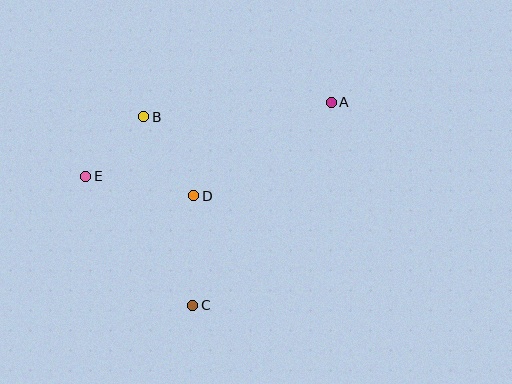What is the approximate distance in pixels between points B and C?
The distance between B and C is approximately 195 pixels.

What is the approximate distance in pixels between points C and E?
The distance between C and E is approximately 168 pixels.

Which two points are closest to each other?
Points B and E are closest to each other.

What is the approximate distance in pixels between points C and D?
The distance between C and D is approximately 110 pixels.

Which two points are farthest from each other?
Points A and E are farthest from each other.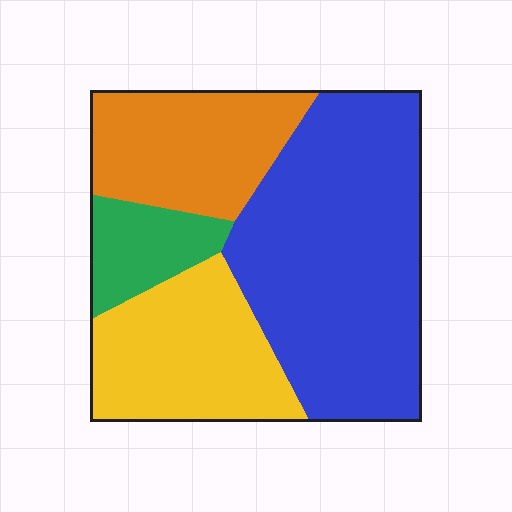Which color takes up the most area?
Blue, at roughly 45%.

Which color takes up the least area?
Green, at roughly 10%.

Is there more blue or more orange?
Blue.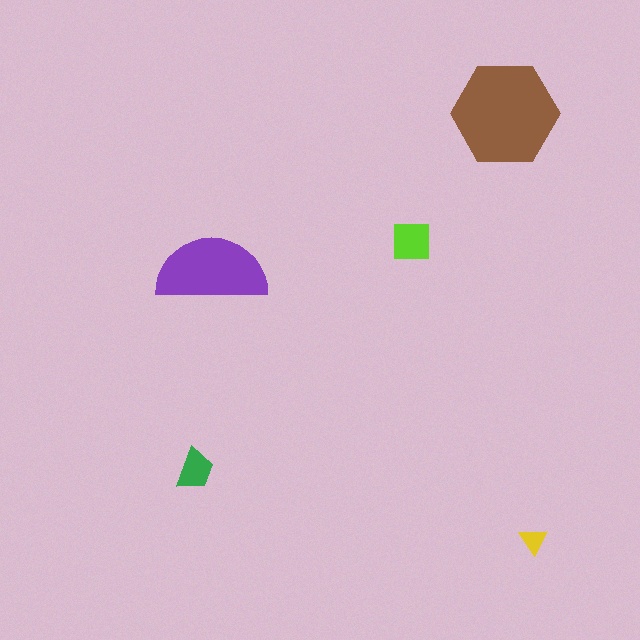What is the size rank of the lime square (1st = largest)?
3rd.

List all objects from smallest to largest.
The yellow triangle, the green trapezoid, the lime square, the purple semicircle, the brown hexagon.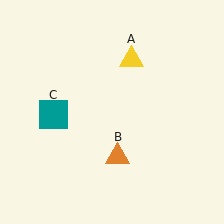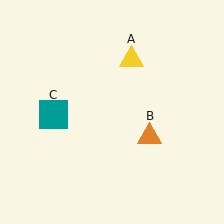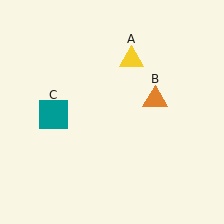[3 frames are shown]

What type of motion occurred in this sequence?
The orange triangle (object B) rotated counterclockwise around the center of the scene.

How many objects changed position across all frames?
1 object changed position: orange triangle (object B).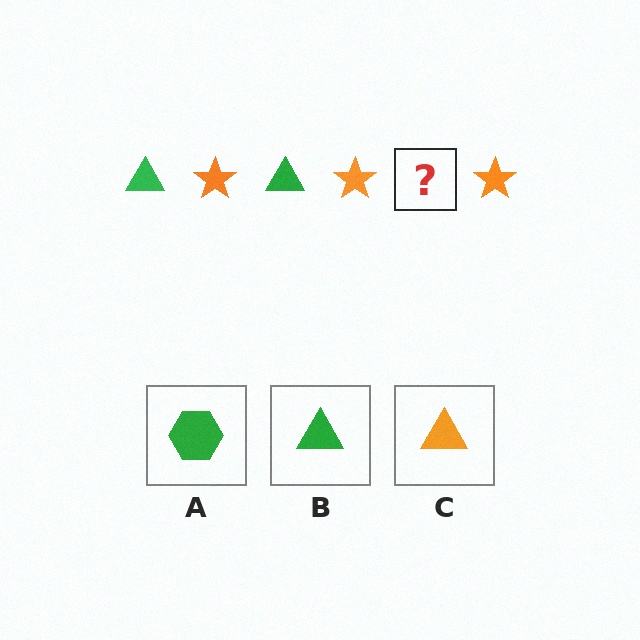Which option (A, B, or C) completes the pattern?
B.